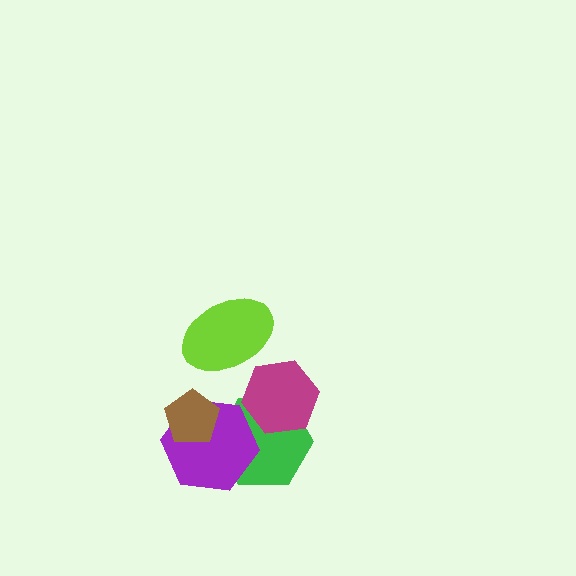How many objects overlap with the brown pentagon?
1 object overlaps with the brown pentagon.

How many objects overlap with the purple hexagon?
2 objects overlap with the purple hexagon.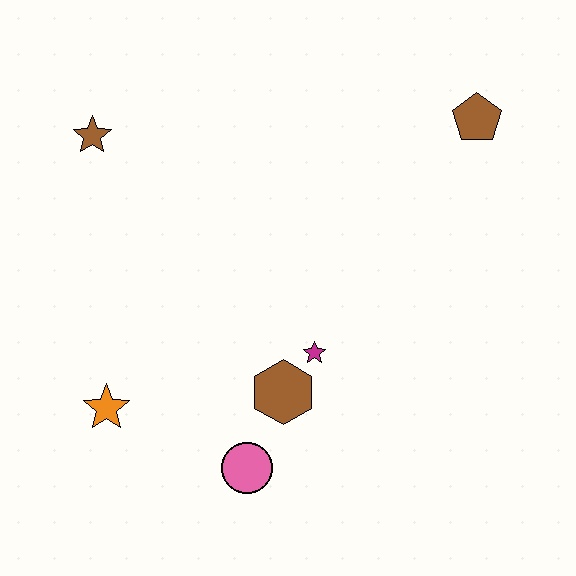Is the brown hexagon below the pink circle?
No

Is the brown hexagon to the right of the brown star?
Yes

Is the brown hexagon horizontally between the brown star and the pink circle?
No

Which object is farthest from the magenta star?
The brown star is farthest from the magenta star.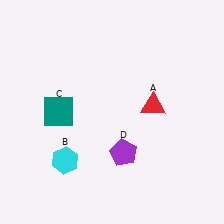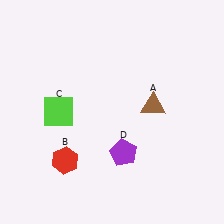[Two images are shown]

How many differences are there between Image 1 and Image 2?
There are 3 differences between the two images.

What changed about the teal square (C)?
In Image 1, C is teal. In Image 2, it changed to lime.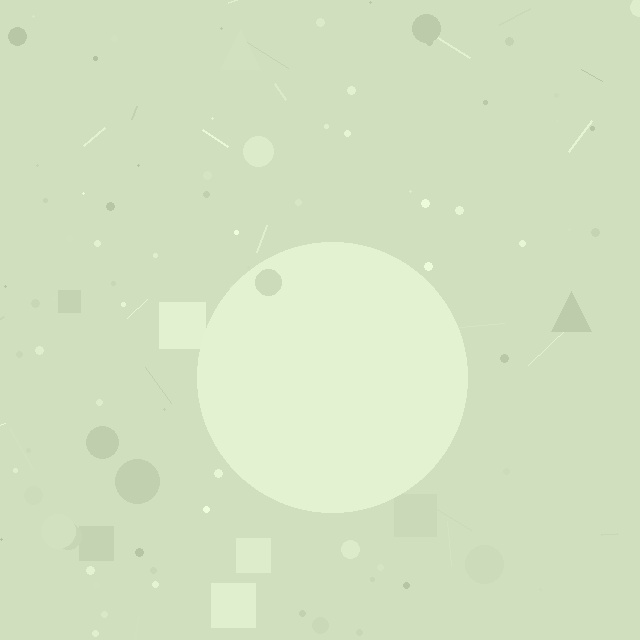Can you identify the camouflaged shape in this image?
The camouflaged shape is a circle.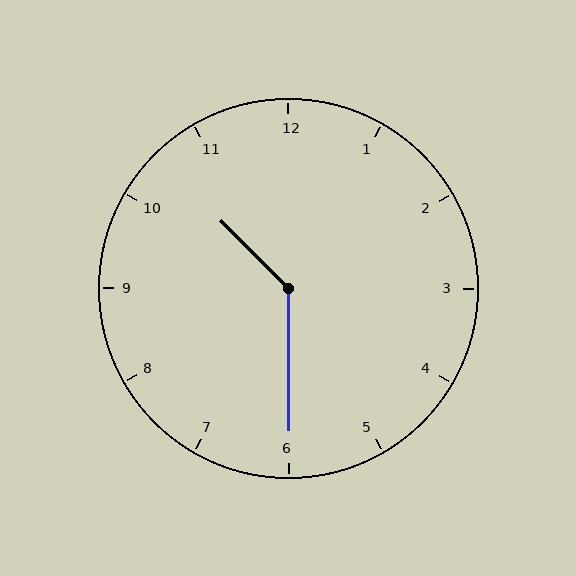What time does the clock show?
10:30.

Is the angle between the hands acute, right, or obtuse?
It is obtuse.